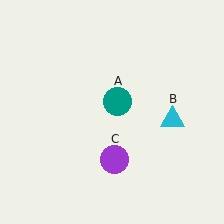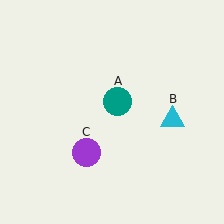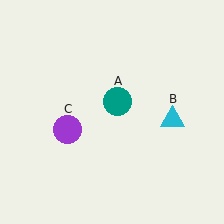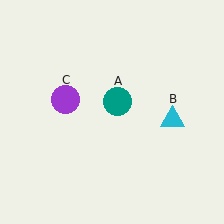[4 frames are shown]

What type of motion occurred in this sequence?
The purple circle (object C) rotated clockwise around the center of the scene.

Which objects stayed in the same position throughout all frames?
Teal circle (object A) and cyan triangle (object B) remained stationary.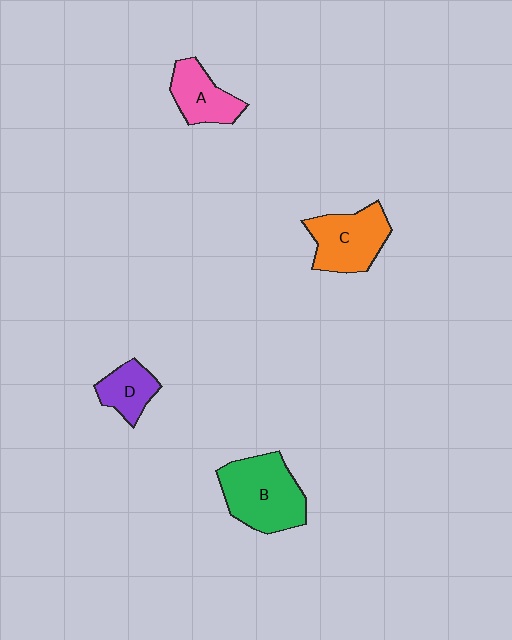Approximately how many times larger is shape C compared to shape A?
Approximately 1.3 times.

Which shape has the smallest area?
Shape D (purple).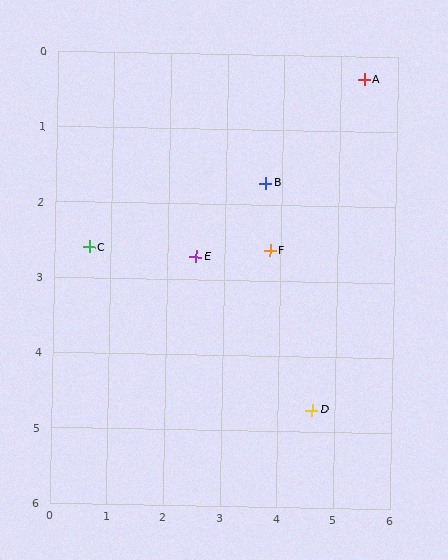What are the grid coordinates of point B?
Point B is at approximately (3.7, 1.7).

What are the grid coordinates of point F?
Point F is at approximately (3.8, 2.6).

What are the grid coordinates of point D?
Point D is at approximately (4.6, 4.7).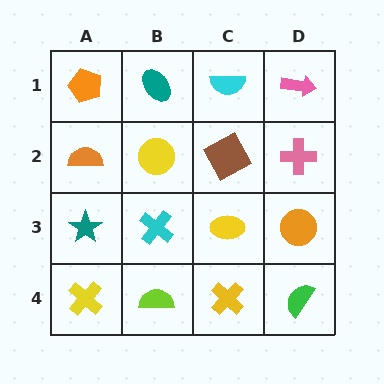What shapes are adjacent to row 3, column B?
A yellow circle (row 2, column B), a lime semicircle (row 4, column B), a teal star (row 3, column A), a yellow ellipse (row 3, column C).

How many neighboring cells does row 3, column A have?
3.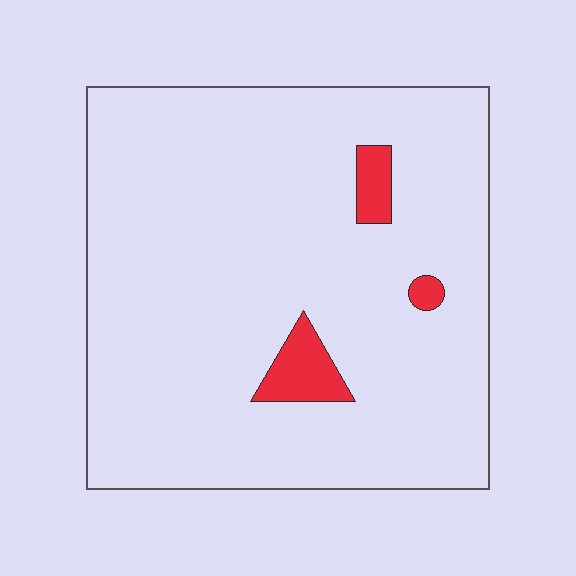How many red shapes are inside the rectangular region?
3.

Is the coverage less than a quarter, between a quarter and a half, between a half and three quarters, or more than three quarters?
Less than a quarter.